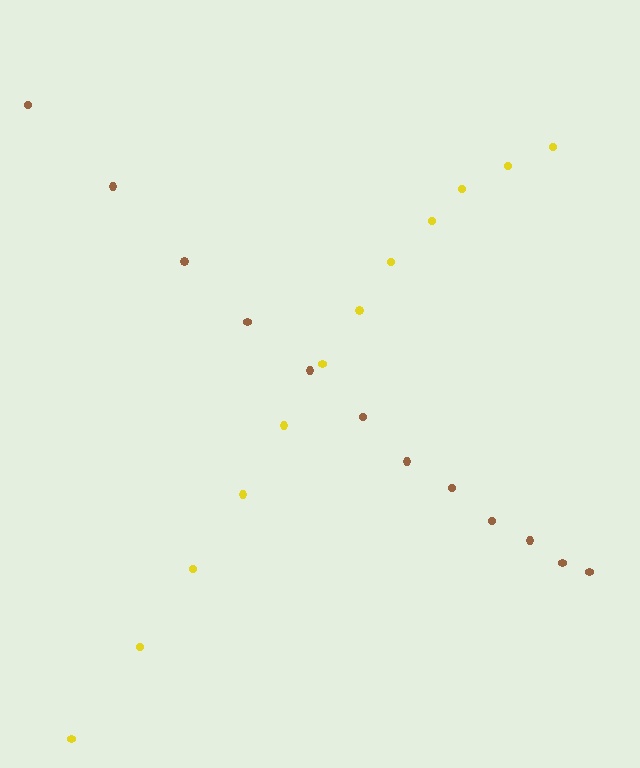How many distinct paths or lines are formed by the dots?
There are 2 distinct paths.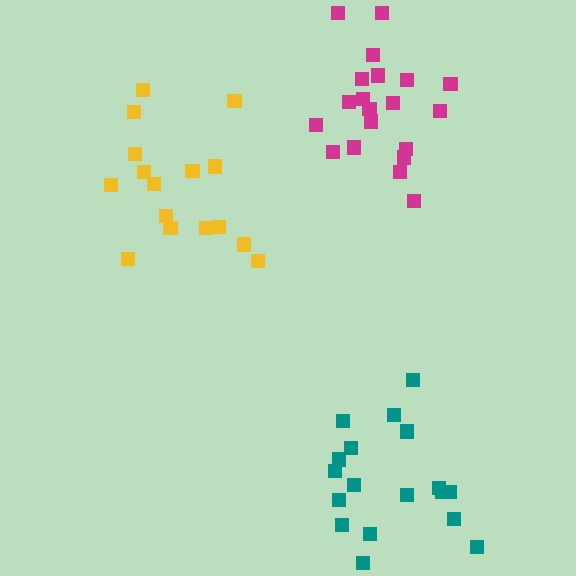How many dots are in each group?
Group 1: 20 dots, Group 2: 16 dots, Group 3: 18 dots (54 total).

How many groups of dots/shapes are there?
There are 3 groups.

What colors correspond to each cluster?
The clusters are colored: magenta, yellow, teal.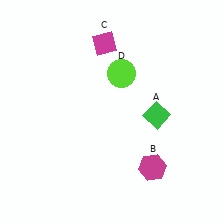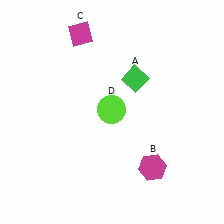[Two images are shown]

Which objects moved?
The objects that moved are: the green diamond (A), the magenta diamond (C), the lime circle (D).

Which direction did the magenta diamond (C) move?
The magenta diamond (C) moved left.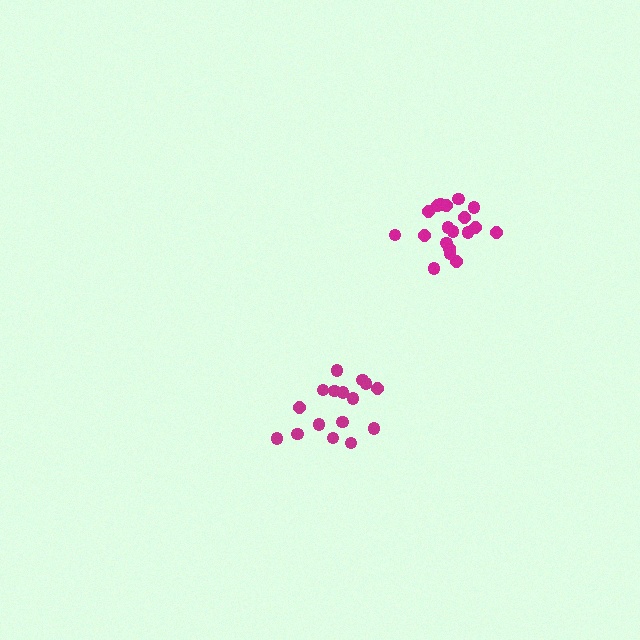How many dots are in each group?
Group 1: 16 dots, Group 2: 19 dots (35 total).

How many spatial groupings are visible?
There are 2 spatial groupings.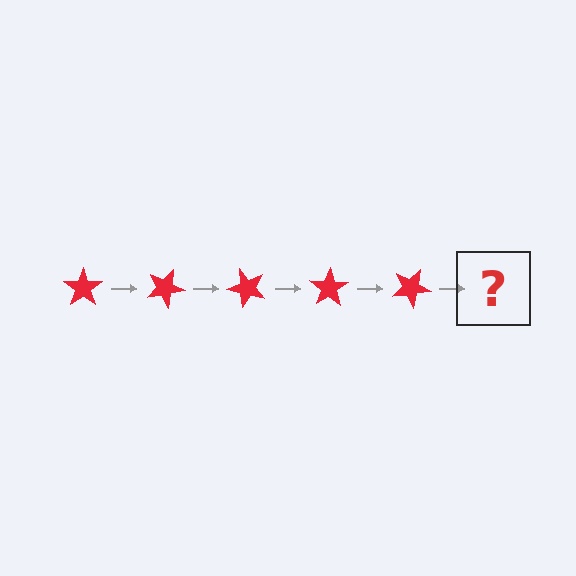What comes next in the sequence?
The next element should be a red star rotated 125 degrees.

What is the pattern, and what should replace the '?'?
The pattern is that the star rotates 25 degrees each step. The '?' should be a red star rotated 125 degrees.